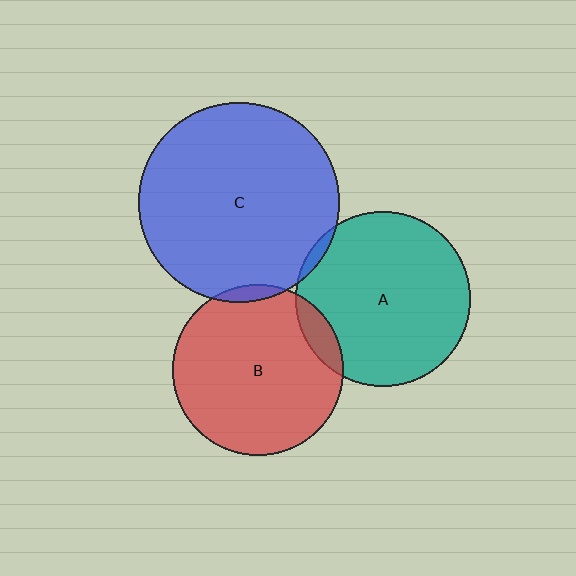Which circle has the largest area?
Circle C (blue).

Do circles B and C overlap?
Yes.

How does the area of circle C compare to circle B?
Approximately 1.4 times.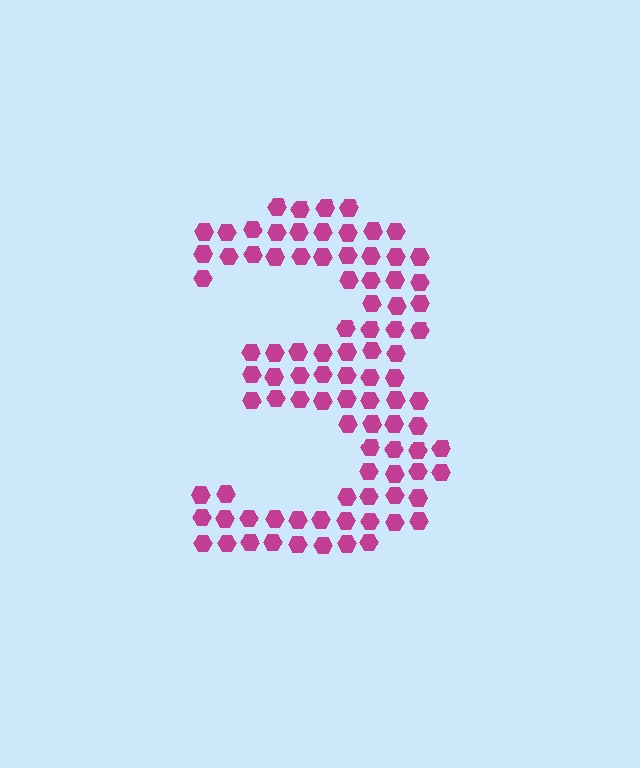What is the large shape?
The large shape is the digit 3.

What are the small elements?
The small elements are hexagons.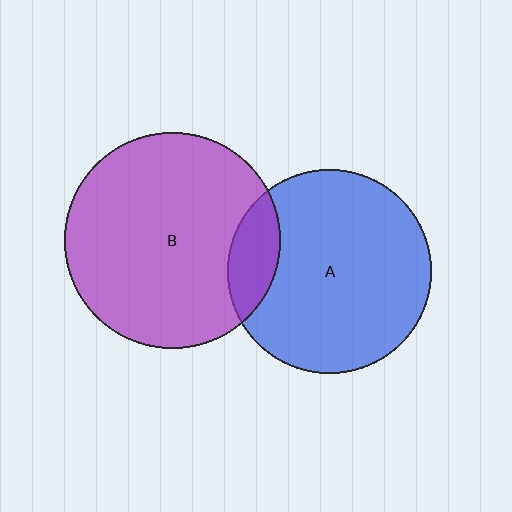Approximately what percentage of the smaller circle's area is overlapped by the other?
Approximately 15%.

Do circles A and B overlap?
Yes.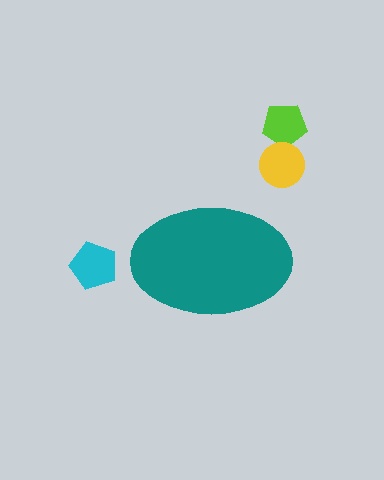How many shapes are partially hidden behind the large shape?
0 shapes are partially hidden.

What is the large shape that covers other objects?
A teal ellipse.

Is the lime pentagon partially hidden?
No, the lime pentagon is fully visible.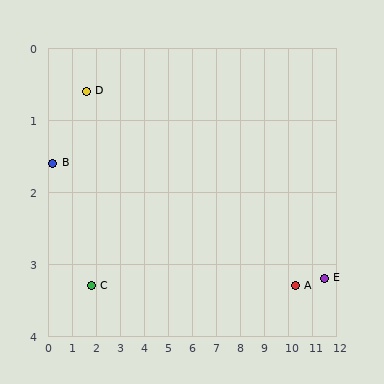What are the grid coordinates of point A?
Point A is at approximately (10.3, 3.3).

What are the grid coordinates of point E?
Point E is at approximately (11.5, 3.2).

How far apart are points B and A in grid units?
Points B and A are about 10.2 grid units apart.